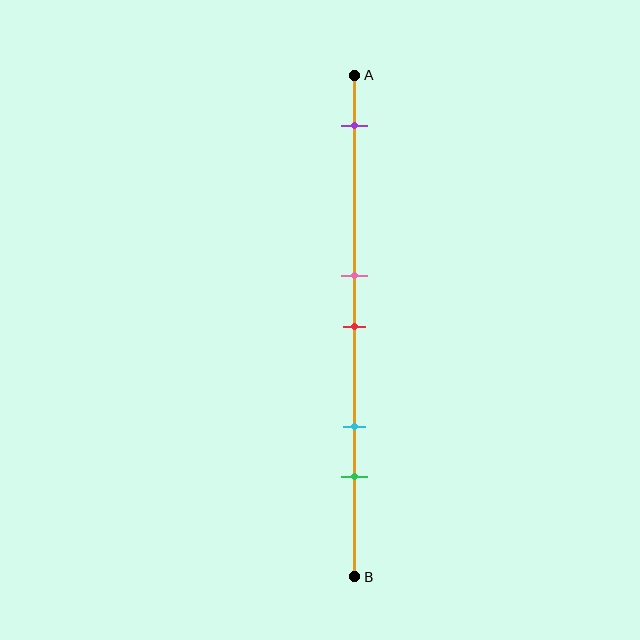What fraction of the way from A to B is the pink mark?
The pink mark is approximately 40% (0.4) of the way from A to B.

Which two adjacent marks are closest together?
The pink and red marks are the closest adjacent pair.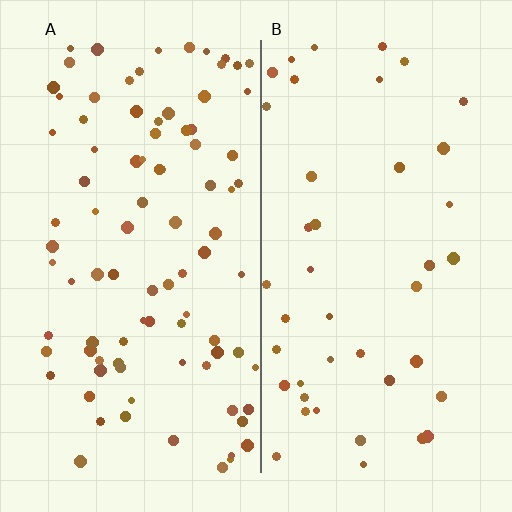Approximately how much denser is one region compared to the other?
Approximately 2.1× — region A over region B.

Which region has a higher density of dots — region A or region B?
A (the left).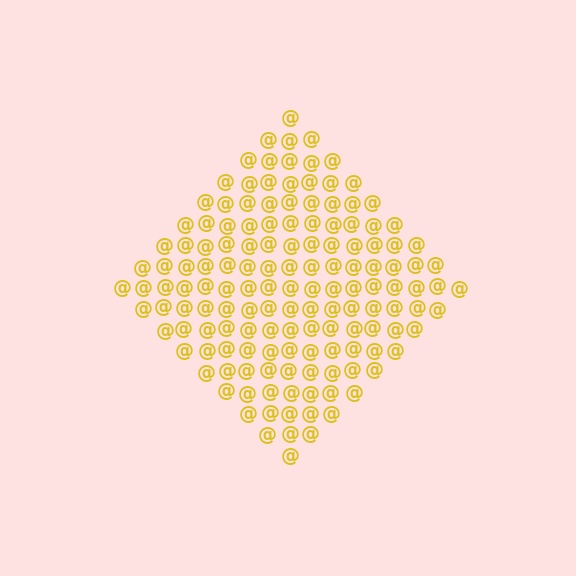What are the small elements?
The small elements are at signs.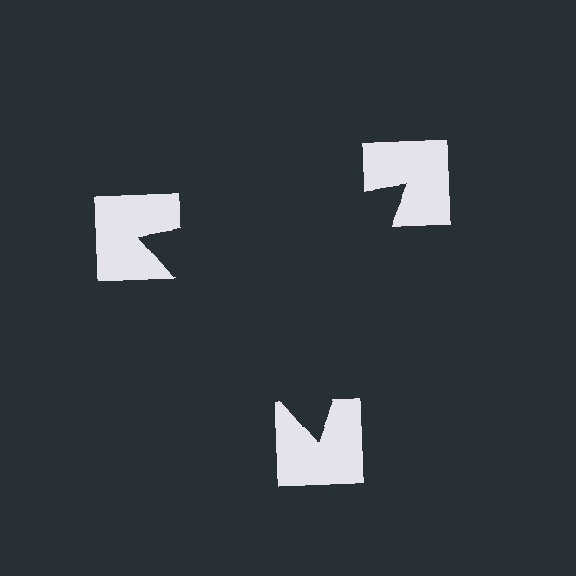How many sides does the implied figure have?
3 sides.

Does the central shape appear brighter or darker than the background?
It typically appears slightly darker than the background, even though no actual brightness change is drawn.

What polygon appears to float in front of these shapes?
An illusory triangle — its edges are inferred from the aligned wedge cuts in the notched squares, not physically drawn.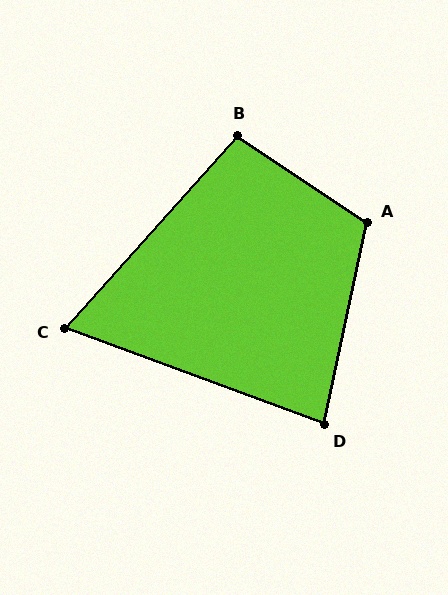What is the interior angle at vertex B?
Approximately 98 degrees (obtuse).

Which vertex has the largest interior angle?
A, at approximately 112 degrees.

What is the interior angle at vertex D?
Approximately 82 degrees (acute).